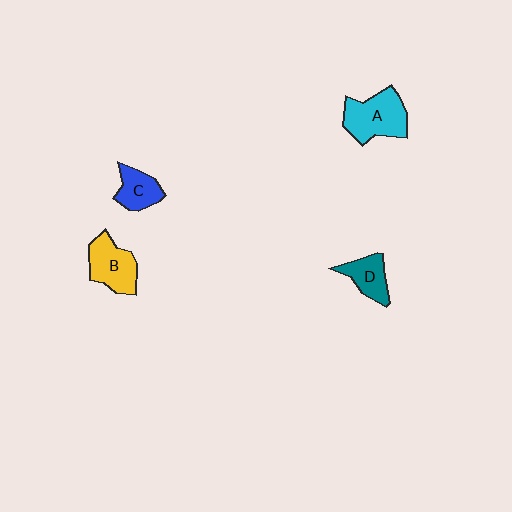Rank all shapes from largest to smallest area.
From largest to smallest: A (cyan), B (yellow), D (teal), C (blue).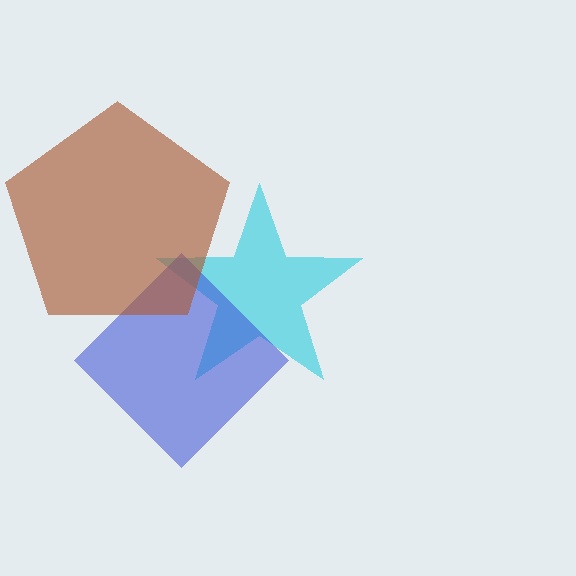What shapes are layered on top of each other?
The layered shapes are: a cyan star, a blue diamond, a brown pentagon.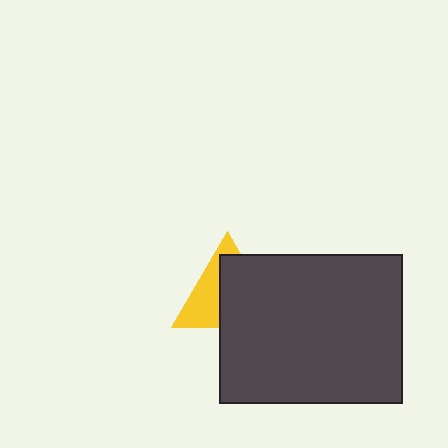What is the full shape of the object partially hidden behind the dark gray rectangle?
The partially hidden object is a yellow triangle.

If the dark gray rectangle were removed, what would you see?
You would see the complete yellow triangle.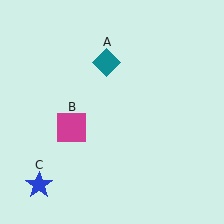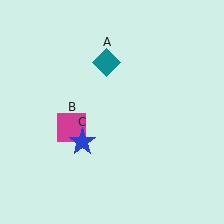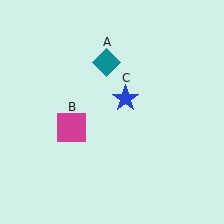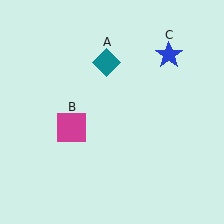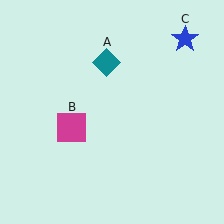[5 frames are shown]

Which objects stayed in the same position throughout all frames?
Teal diamond (object A) and magenta square (object B) remained stationary.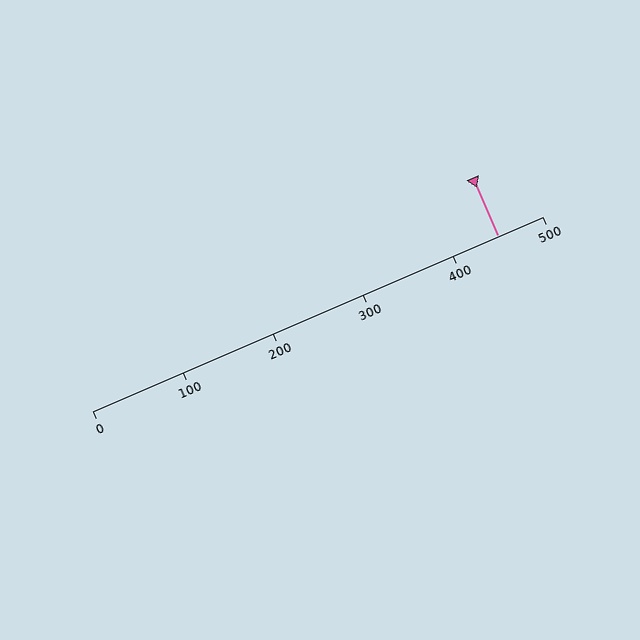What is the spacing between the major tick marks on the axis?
The major ticks are spaced 100 apart.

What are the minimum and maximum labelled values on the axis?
The axis runs from 0 to 500.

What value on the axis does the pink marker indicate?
The marker indicates approximately 450.